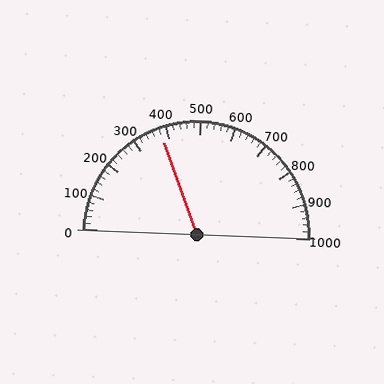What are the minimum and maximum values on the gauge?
The gauge ranges from 0 to 1000.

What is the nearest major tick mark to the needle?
The nearest major tick mark is 400.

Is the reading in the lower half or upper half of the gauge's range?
The reading is in the lower half of the range (0 to 1000).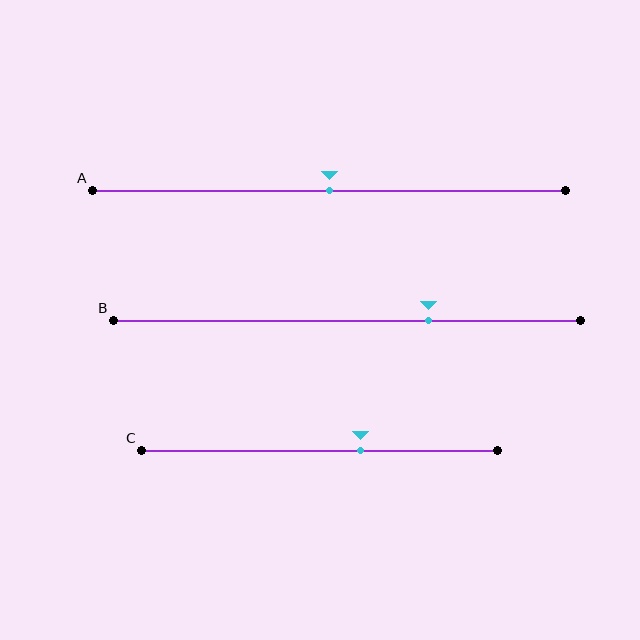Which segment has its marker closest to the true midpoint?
Segment A has its marker closest to the true midpoint.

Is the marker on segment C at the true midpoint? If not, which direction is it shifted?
No, the marker on segment C is shifted to the right by about 11% of the segment length.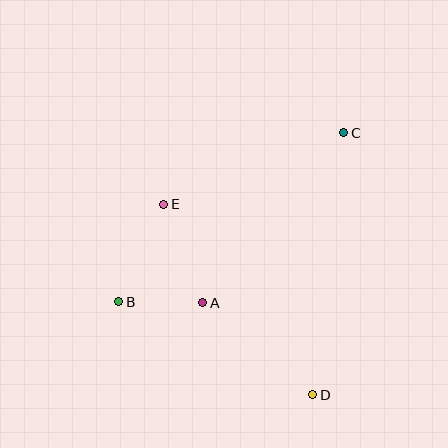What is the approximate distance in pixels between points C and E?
The distance between C and E is approximately 193 pixels.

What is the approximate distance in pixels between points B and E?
The distance between B and E is approximately 107 pixels.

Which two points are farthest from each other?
Points B and C are farthest from each other.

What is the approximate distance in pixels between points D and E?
The distance between D and E is approximately 242 pixels.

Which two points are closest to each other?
Points A and B are closest to each other.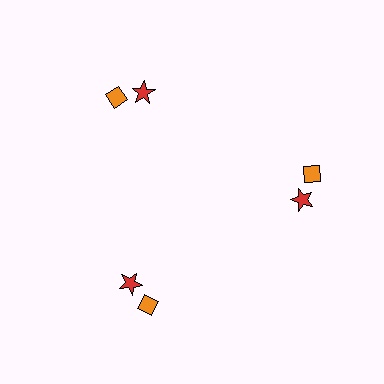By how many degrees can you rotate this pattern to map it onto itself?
The pattern maps onto itself every 120 degrees of rotation.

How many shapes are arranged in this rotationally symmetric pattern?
There are 6 shapes, arranged in 3 groups of 2.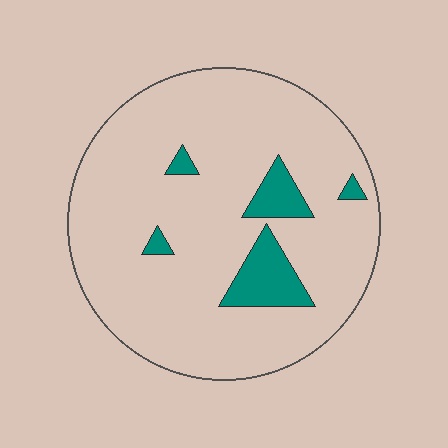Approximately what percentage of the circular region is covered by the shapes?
Approximately 10%.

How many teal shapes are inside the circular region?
5.